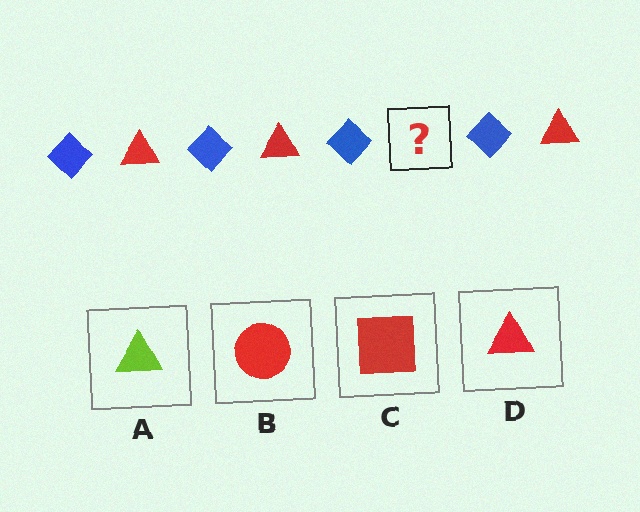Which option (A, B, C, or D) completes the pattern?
D.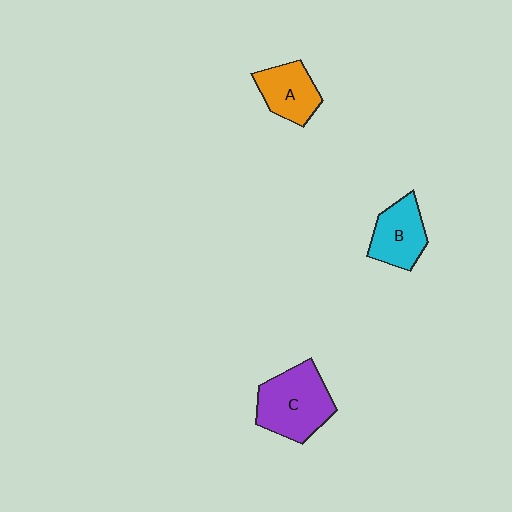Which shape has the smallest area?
Shape A (orange).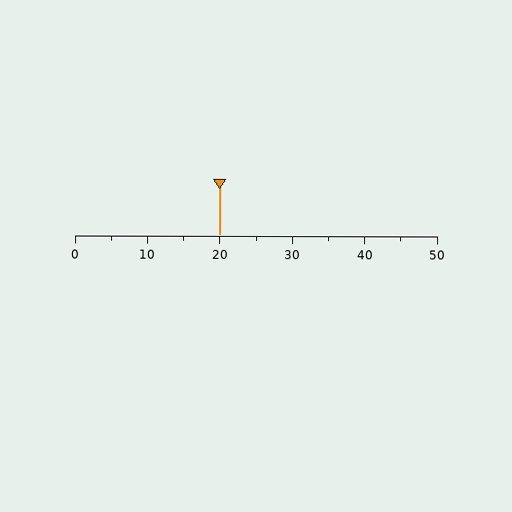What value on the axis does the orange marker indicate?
The marker indicates approximately 20.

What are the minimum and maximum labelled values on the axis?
The axis runs from 0 to 50.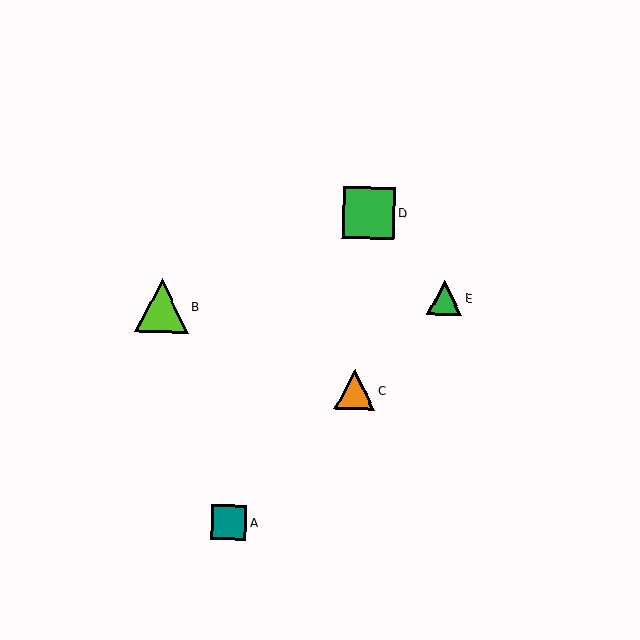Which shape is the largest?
The lime triangle (labeled B) is the largest.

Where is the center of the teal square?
The center of the teal square is at (229, 522).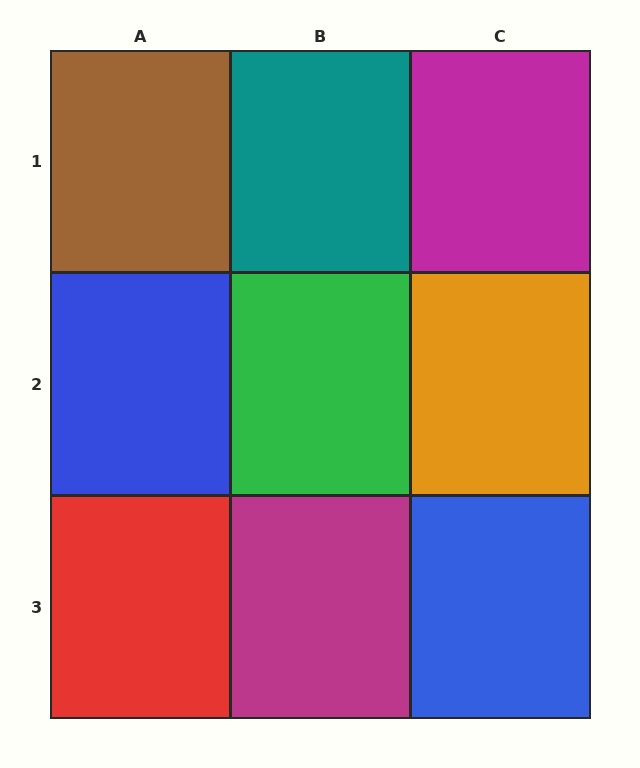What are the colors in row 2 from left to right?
Blue, green, orange.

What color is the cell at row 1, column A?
Brown.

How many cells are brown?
1 cell is brown.